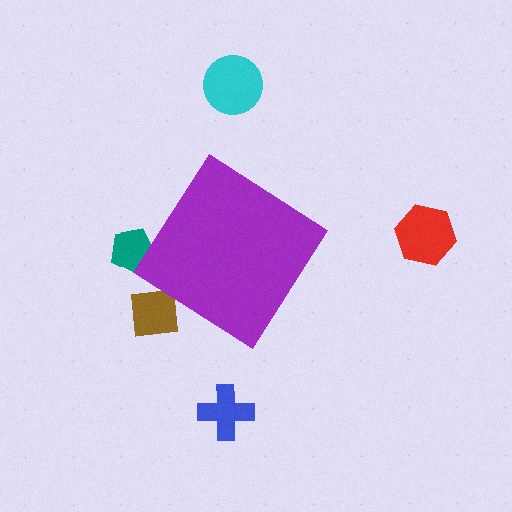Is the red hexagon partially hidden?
No, the red hexagon is fully visible.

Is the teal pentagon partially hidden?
Yes, the teal pentagon is partially hidden behind the purple diamond.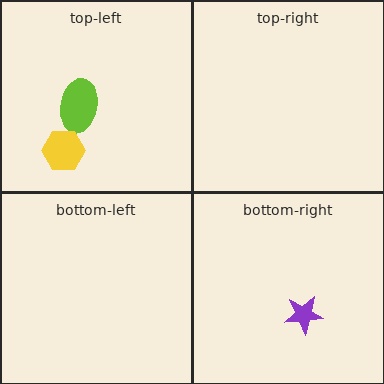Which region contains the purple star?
The bottom-right region.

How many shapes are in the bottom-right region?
1.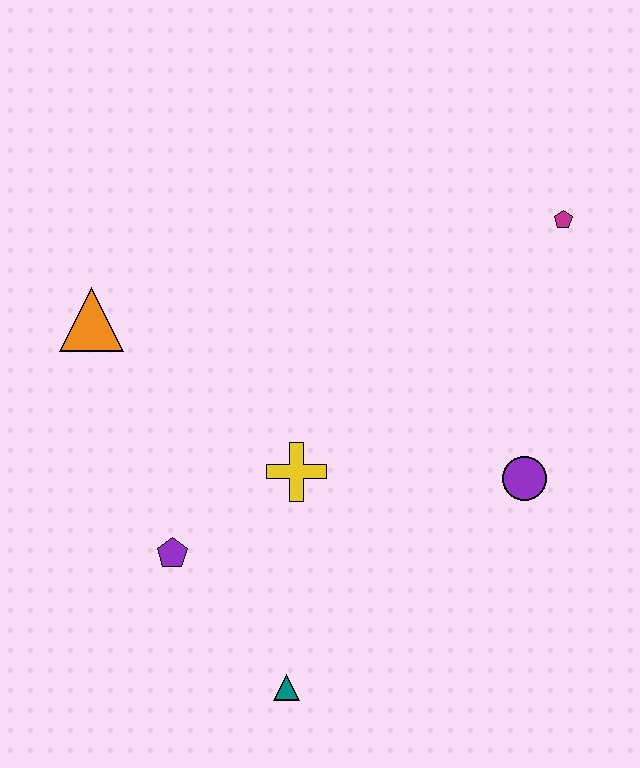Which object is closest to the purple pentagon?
The yellow cross is closest to the purple pentagon.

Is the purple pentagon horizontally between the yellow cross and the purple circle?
No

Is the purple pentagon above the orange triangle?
No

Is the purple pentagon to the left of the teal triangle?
Yes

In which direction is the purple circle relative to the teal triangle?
The purple circle is to the right of the teal triangle.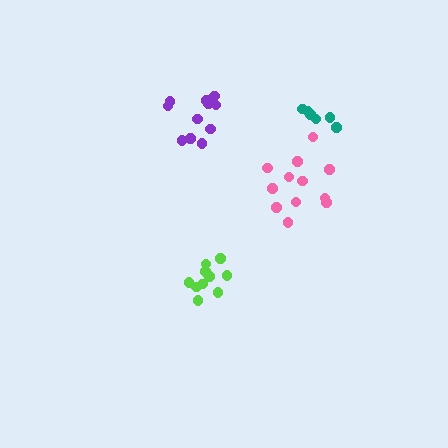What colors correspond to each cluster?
The clusters are colored: teal, lime, pink, purple.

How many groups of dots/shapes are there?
There are 4 groups.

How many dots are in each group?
Group 1: 6 dots, Group 2: 10 dots, Group 3: 12 dots, Group 4: 12 dots (40 total).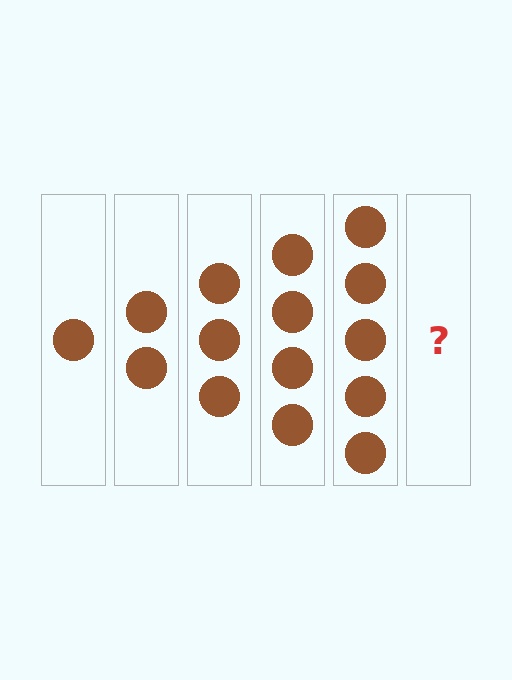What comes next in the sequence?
The next element should be 6 circles.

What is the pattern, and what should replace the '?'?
The pattern is that each step adds one more circle. The '?' should be 6 circles.